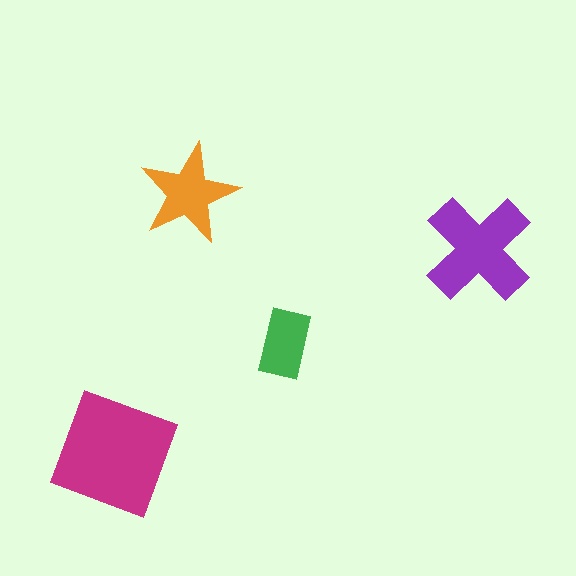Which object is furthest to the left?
The magenta square is leftmost.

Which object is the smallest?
The green rectangle.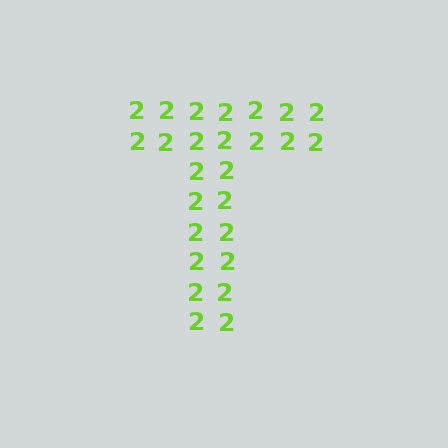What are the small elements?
The small elements are digit 2's.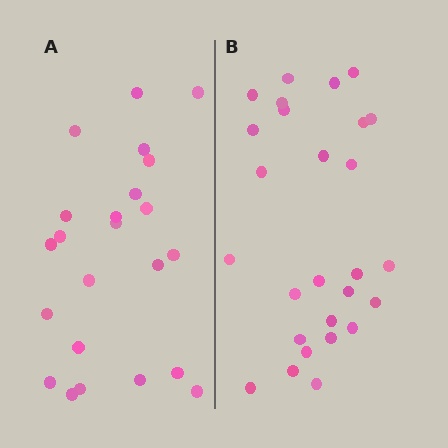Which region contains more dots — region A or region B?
Region B (the right region) has more dots.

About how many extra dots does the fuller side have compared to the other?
Region B has about 4 more dots than region A.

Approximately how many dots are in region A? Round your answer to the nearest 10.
About 20 dots. (The exact count is 23, which rounds to 20.)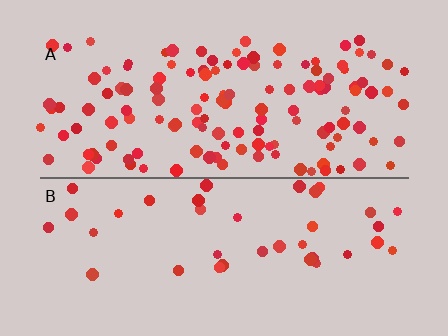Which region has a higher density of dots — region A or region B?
A (the top).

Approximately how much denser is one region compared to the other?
Approximately 3.4× — region A over region B.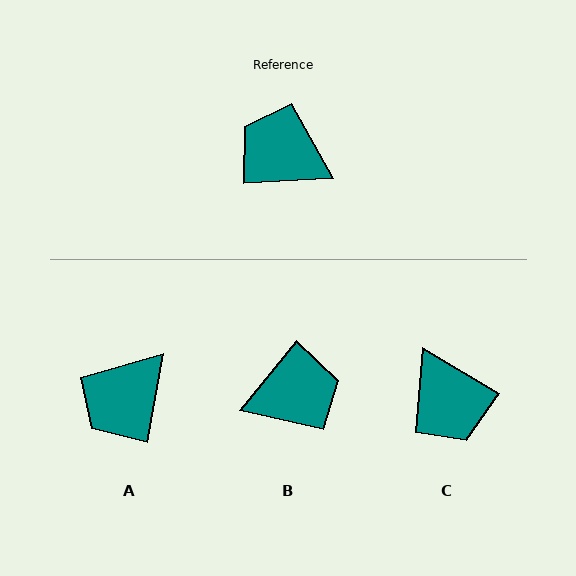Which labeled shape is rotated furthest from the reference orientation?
C, about 146 degrees away.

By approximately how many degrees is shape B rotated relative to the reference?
Approximately 133 degrees clockwise.